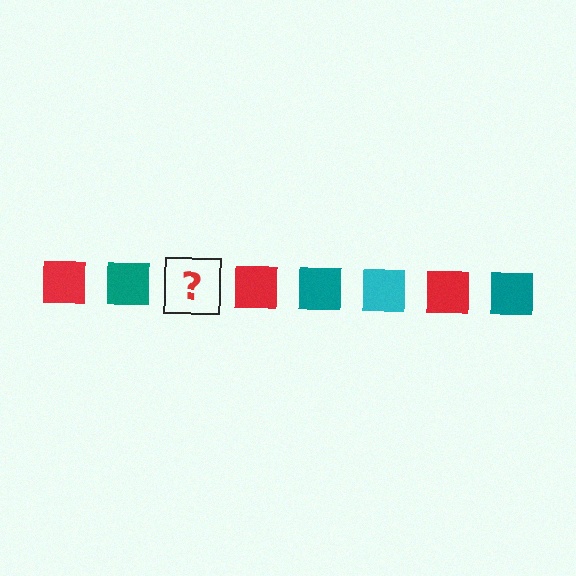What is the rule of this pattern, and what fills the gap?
The rule is that the pattern cycles through red, teal, cyan squares. The gap should be filled with a cyan square.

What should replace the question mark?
The question mark should be replaced with a cyan square.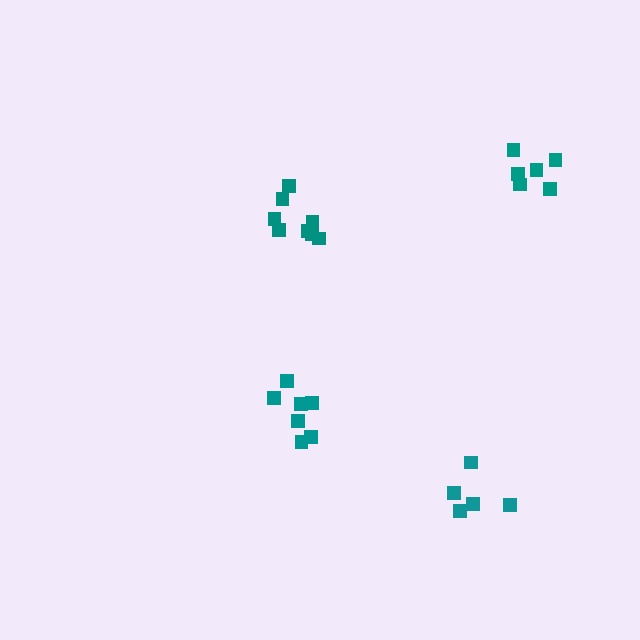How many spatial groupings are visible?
There are 4 spatial groupings.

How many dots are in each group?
Group 1: 7 dots, Group 2: 5 dots, Group 3: 6 dots, Group 4: 8 dots (26 total).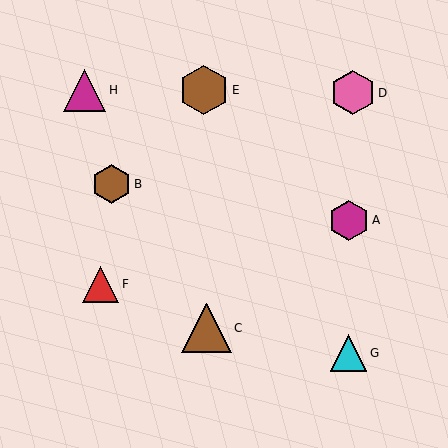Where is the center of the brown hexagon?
The center of the brown hexagon is at (112, 184).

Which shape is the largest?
The brown triangle (labeled C) is the largest.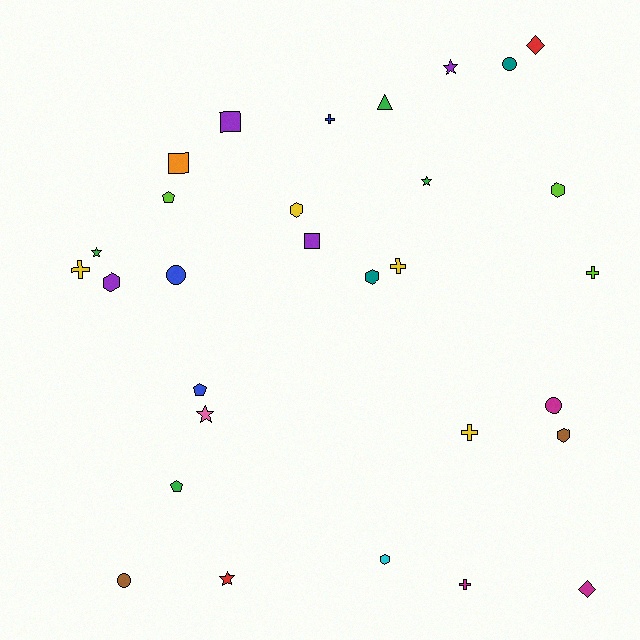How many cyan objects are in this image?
There is 1 cyan object.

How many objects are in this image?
There are 30 objects.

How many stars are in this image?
There are 5 stars.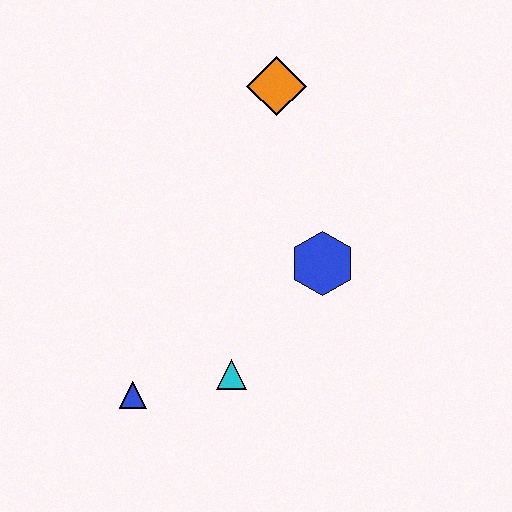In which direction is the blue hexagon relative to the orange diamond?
The blue hexagon is below the orange diamond.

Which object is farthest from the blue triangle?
The orange diamond is farthest from the blue triangle.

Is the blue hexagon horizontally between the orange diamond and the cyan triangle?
No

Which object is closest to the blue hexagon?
The cyan triangle is closest to the blue hexagon.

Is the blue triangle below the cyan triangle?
Yes